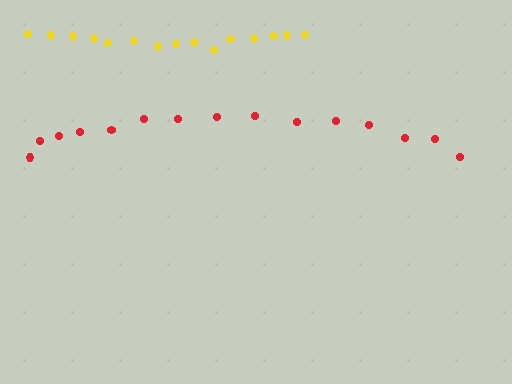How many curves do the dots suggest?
There are 2 distinct paths.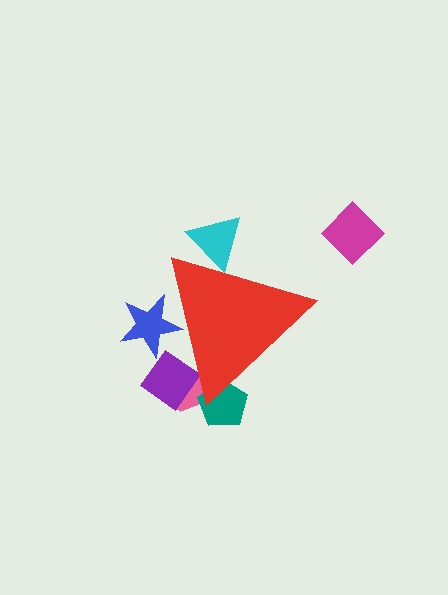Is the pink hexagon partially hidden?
Yes, the pink hexagon is partially hidden behind the red triangle.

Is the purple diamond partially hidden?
Yes, the purple diamond is partially hidden behind the red triangle.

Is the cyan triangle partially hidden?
Yes, the cyan triangle is partially hidden behind the red triangle.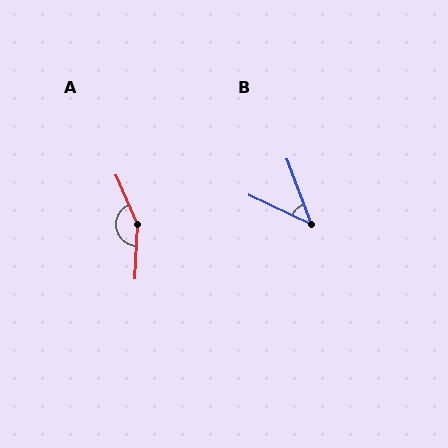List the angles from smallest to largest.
B (44°), A (154°).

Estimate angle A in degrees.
Approximately 154 degrees.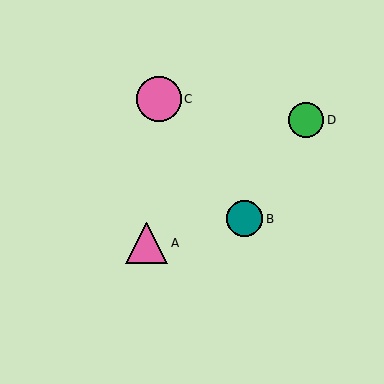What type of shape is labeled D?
Shape D is a green circle.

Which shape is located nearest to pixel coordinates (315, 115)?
The green circle (labeled D) at (306, 120) is nearest to that location.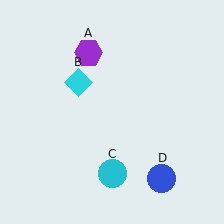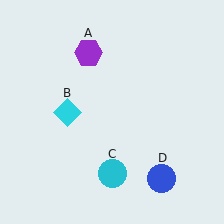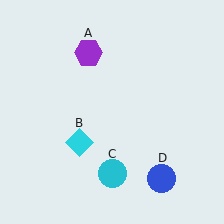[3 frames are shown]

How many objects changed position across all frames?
1 object changed position: cyan diamond (object B).